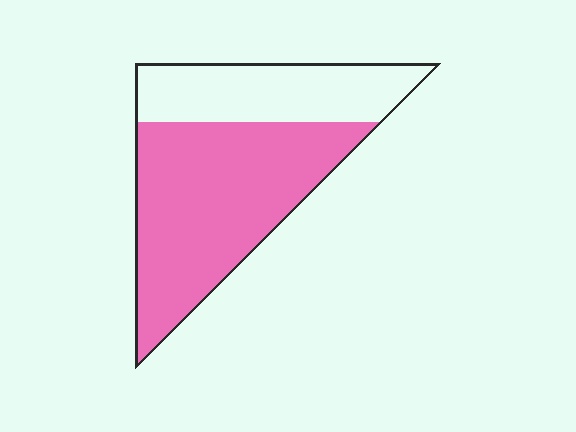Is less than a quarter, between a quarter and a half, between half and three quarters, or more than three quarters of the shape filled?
Between half and three quarters.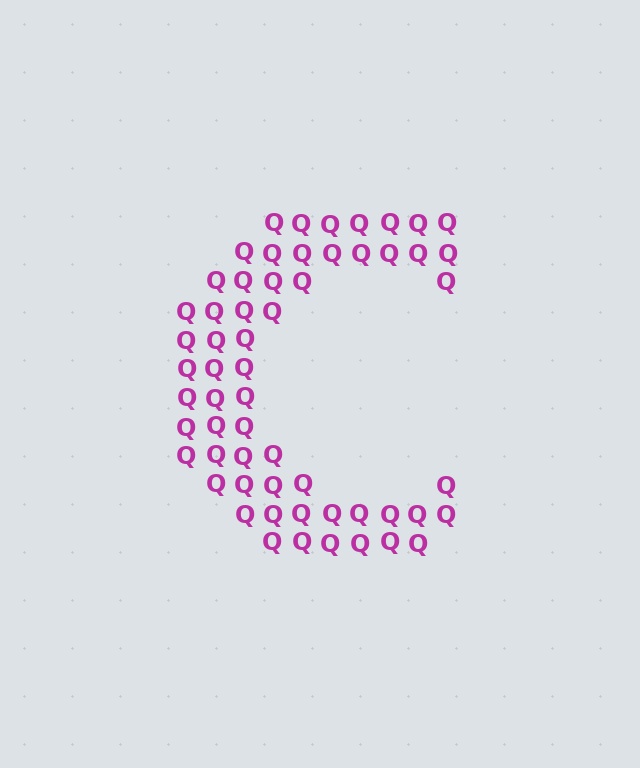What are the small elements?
The small elements are letter Q's.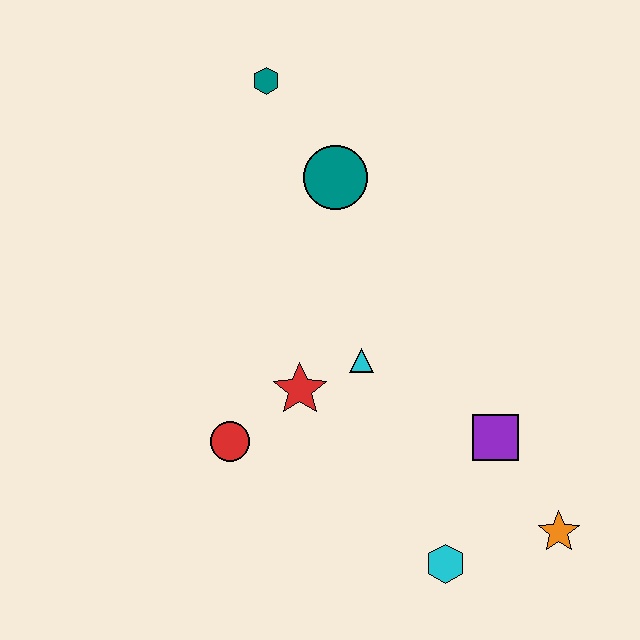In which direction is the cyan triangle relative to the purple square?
The cyan triangle is to the left of the purple square.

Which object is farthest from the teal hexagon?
The orange star is farthest from the teal hexagon.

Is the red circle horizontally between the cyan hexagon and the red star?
No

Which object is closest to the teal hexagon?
The teal circle is closest to the teal hexagon.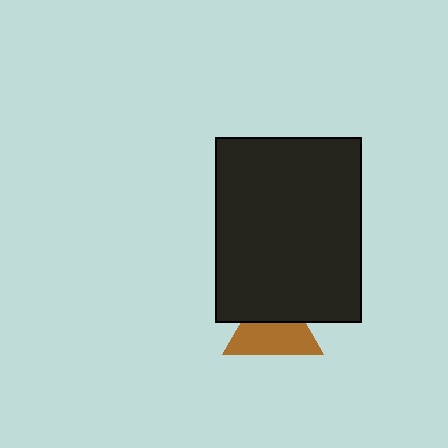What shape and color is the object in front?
The object in front is a black rectangle.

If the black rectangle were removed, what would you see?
You would see the complete brown triangle.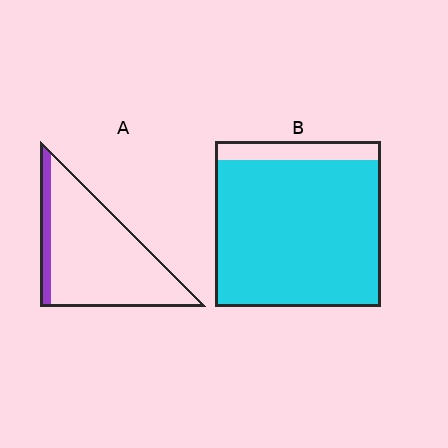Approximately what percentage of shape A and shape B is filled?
A is approximately 15% and B is approximately 90%.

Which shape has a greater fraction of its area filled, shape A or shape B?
Shape B.